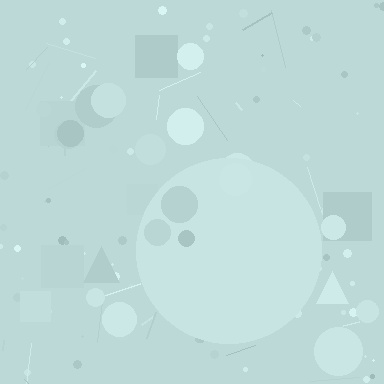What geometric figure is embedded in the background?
A circle is embedded in the background.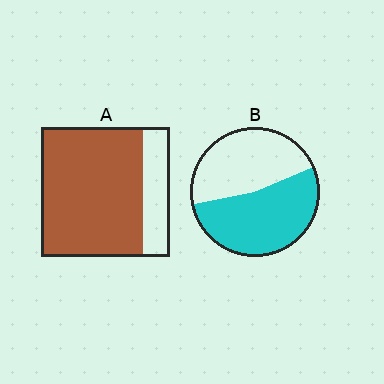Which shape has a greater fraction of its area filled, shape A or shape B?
Shape A.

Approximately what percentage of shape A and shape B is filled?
A is approximately 80% and B is approximately 55%.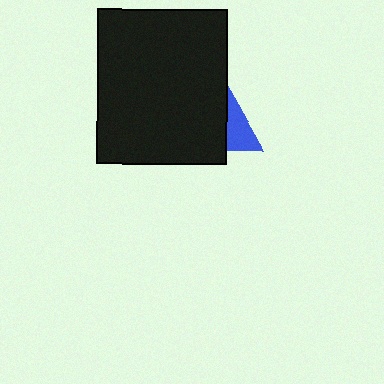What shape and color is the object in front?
The object in front is a black rectangle.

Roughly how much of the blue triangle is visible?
A small part of it is visible (roughly 35%).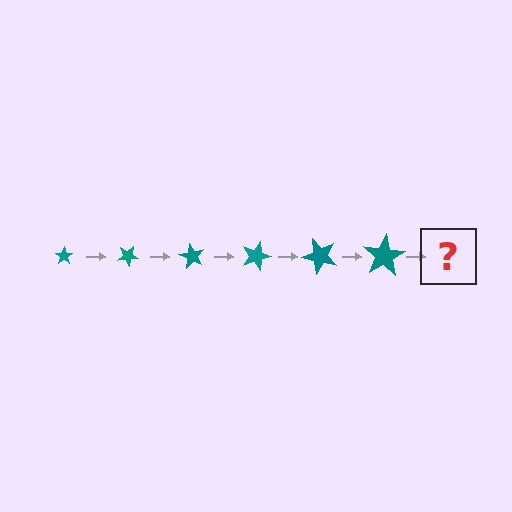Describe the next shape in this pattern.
It should be a star, larger than the previous one and rotated 180 degrees from the start.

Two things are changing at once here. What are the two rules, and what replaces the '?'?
The two rules are that the star grows larger each step and it rotates 30 degrees each step. The '?' should be a star, larger than the previous one and rotated 180 degrees from the start.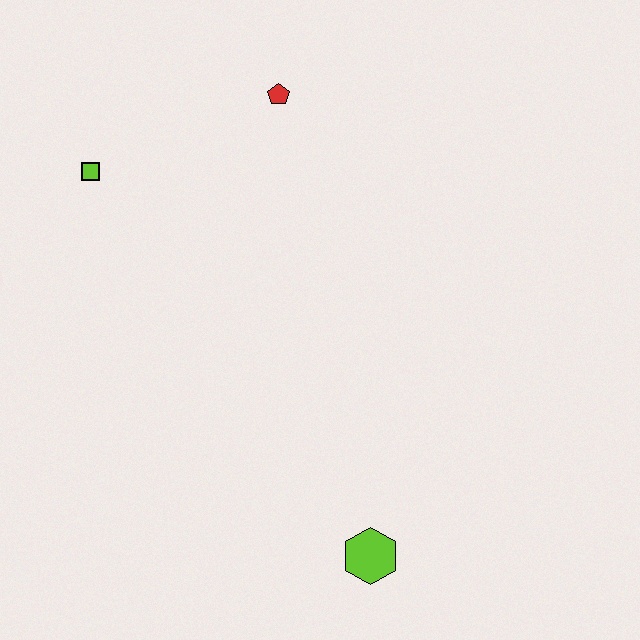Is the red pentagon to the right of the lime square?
Yes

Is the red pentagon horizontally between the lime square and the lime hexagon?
Yes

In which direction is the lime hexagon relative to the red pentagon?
The lime hexagon is below the red pentagon.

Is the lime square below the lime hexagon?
No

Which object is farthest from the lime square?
The lime hexagon is farthest from the lime square.